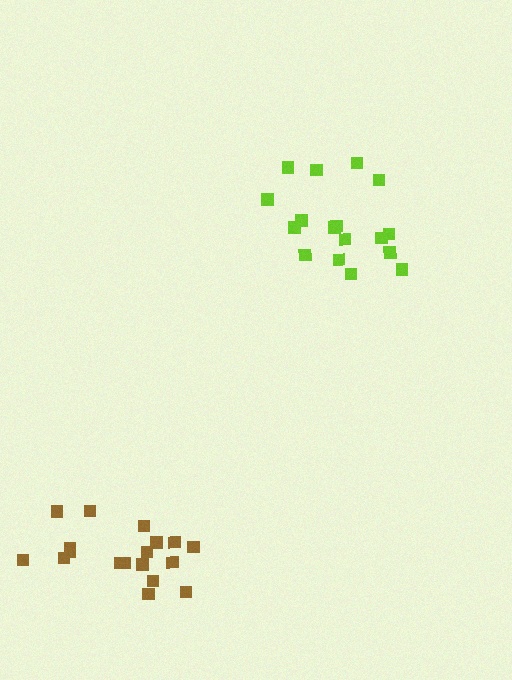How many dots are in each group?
Group 1: 18 dots, Group 2: 17 dots (35 total).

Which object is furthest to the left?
The brown cluster is leftmost.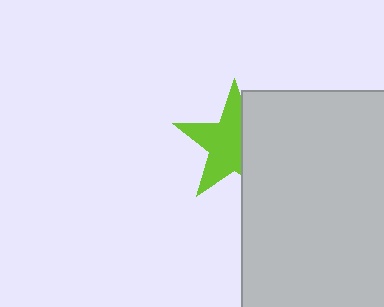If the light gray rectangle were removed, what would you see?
You would see the complete lime star.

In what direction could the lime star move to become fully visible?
The lime star could move left. That would shift it out from behind the light gray rectangle entirely.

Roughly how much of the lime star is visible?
About half of it is visible (roughly 62%).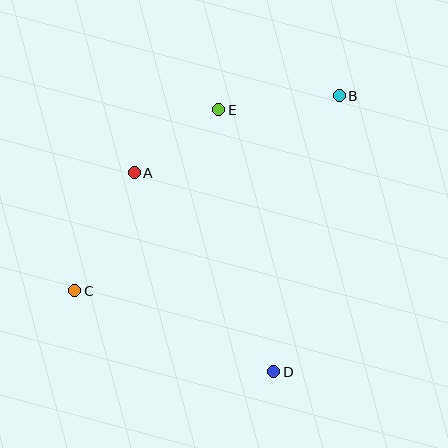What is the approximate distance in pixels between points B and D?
The distance between B and D is approximately 283 pixels.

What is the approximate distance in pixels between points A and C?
The distance between A and C is approximately 132 pixels.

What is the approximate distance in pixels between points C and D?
The distance between C and D is approximately 215 pixels.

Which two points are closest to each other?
Points A and E are closest to each other.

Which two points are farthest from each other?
Points B and C are farthest from each other.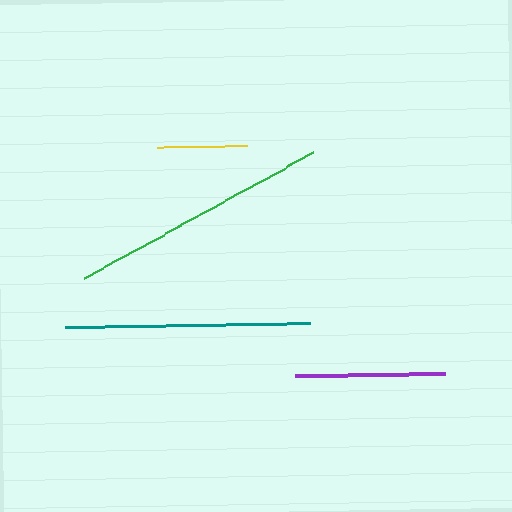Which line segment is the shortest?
The yellow line is the shortest at approximately 91 pixels.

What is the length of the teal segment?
The teal segment is approximately 244 pixels long.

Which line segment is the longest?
The green line is the longest at approximately 262 pixels.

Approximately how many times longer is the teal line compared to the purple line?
The teal line is approximately 1.6 times the length of the purple line.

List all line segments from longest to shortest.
From longest to shortest: green, teal, purple, yellow.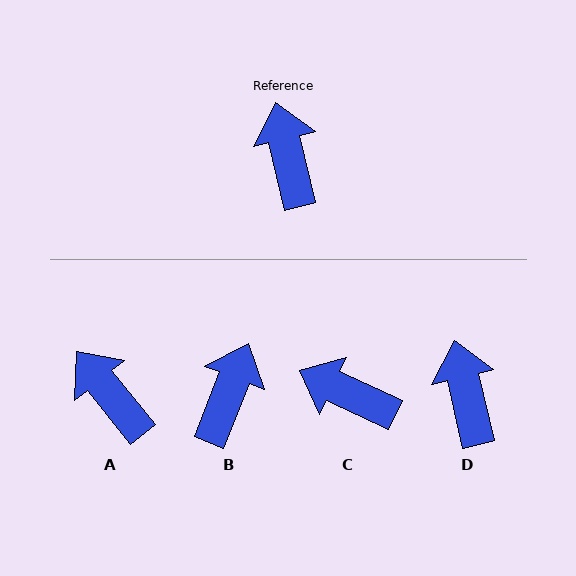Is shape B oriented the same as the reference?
No, it is off by about 35 degrees.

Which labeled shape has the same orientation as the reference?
D.